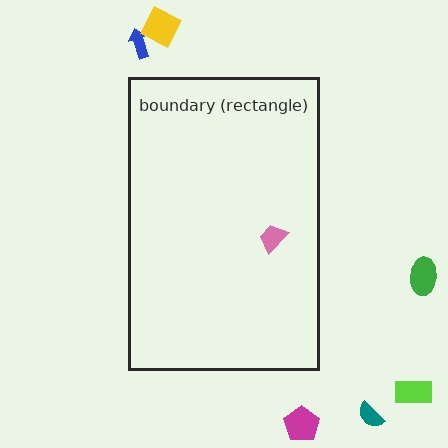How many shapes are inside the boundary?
1 inside, 6 outside.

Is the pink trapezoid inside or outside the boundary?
Inside.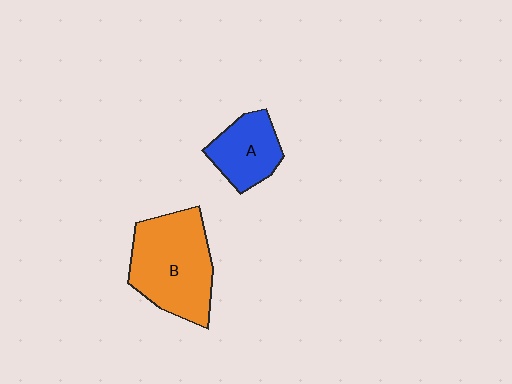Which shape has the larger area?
Shape B (orange).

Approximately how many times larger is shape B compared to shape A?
Approximately 1.8 times.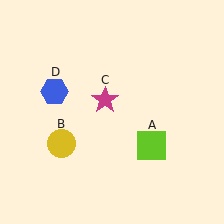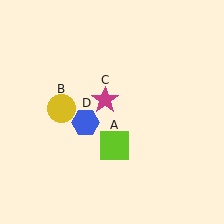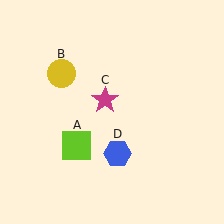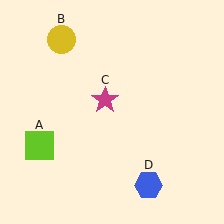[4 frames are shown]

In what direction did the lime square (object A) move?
The lime square (object A) moved left.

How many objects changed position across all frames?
3 objects changed position: lime square (object A), yellow circle (object B), blue hexagon (object D).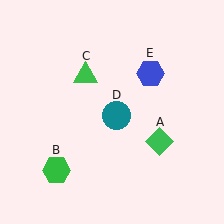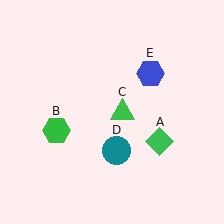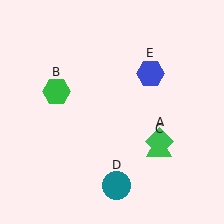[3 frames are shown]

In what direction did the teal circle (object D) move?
The teal circle (object D) moved down.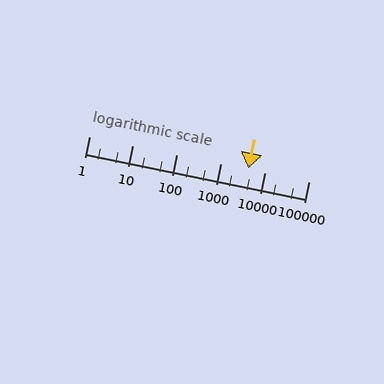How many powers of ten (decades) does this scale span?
The scale spans 5 decades, from 1 to 100000.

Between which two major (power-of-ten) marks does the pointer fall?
The pointer is between 1000 and 10000.